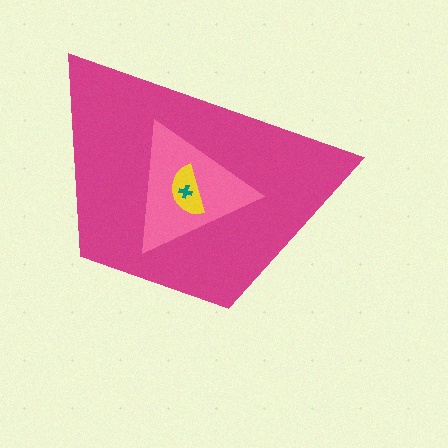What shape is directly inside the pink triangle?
The yellow semicircle.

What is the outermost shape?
The magenta trapezoid.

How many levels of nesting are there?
4.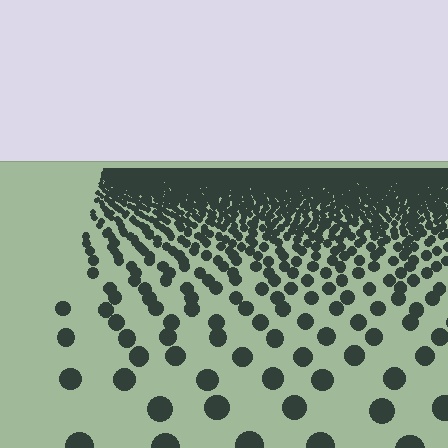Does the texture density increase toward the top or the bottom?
Density increases toward the top.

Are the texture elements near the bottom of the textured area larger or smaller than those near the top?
Larger. Near the bottom, elements are closer to the viewer and appear at a bigger on-screen size.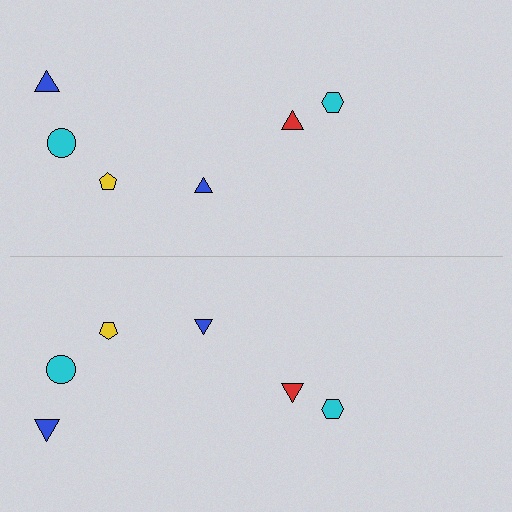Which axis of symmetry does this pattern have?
The pattern has a horizontal axis of symmetry running through the center of the image.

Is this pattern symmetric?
Yes, this pattern has bilateral (reflection) symmetry.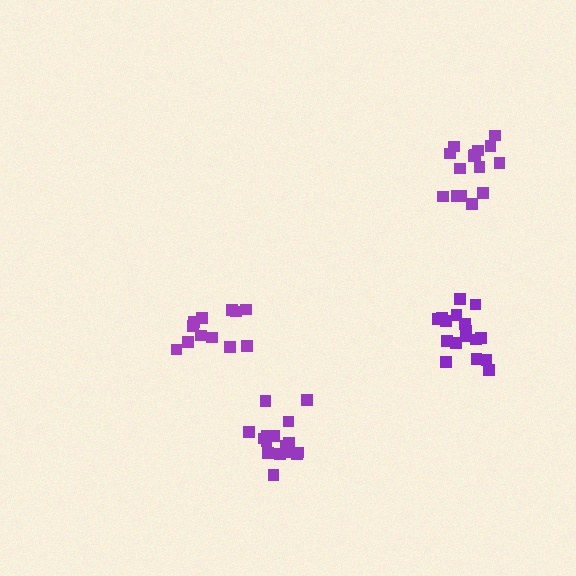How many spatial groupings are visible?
There are 4 spatial groupings.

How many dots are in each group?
Group 1: 15 dots, Group 2: 12 dots, Group 3: 17 dots, Group 4: 17 dots (61 total).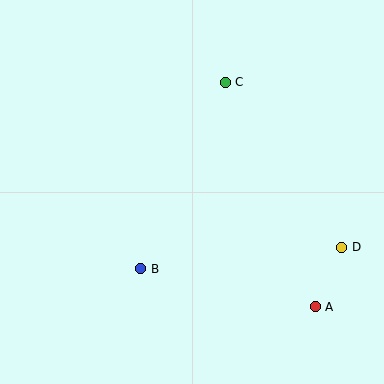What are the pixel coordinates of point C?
Point C is at (225, 82).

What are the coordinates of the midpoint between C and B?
The midpoint between C and B is at (183, 176).